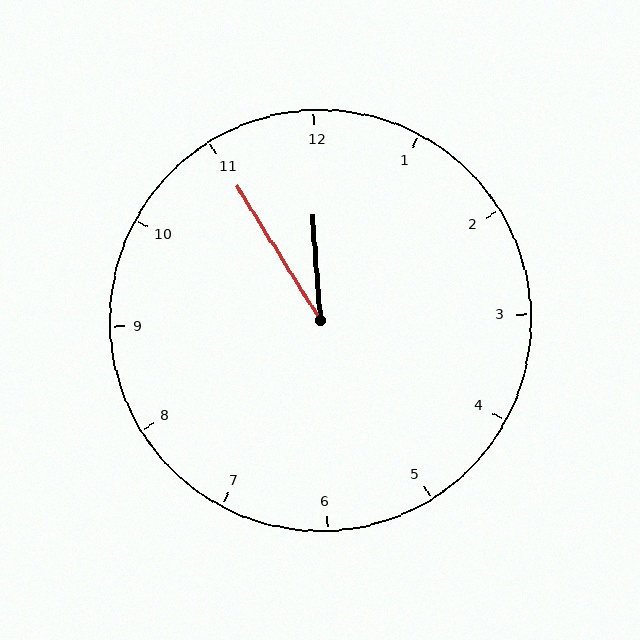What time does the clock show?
11:55.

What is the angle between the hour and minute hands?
Approximately 28 degrees.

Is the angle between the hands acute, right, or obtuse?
It is acute.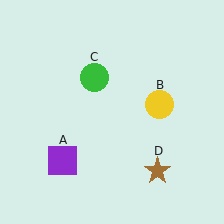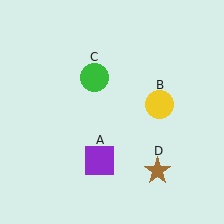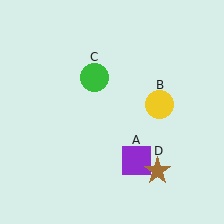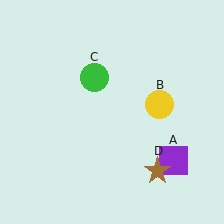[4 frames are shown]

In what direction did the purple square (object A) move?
The purple square (object A) moved right.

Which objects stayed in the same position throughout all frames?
Yellow circle (object B) and green circle (object C) and brown star (object D) remained stationary.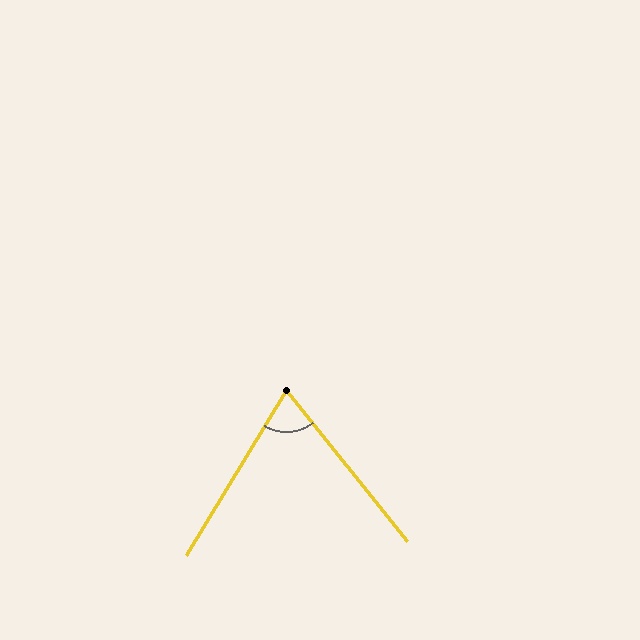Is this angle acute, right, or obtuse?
It is acute.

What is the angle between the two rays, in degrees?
Approximately 70 degrees.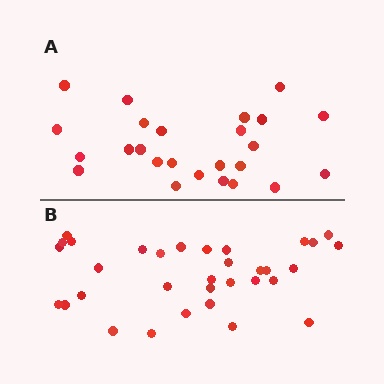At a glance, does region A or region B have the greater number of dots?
Region B (the bottom region) has more dots.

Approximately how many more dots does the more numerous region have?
Region B has roughly 8 or so more dots than region A.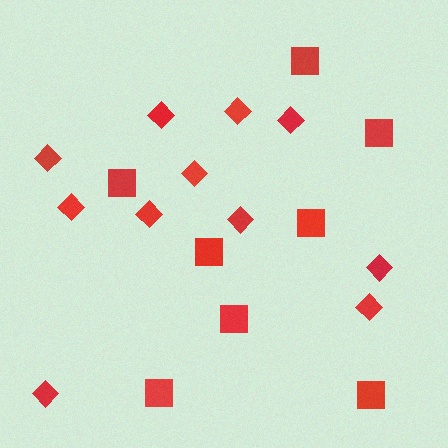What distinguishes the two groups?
There are 2 groups: one group of diamonds (11) and one group of squares (8).